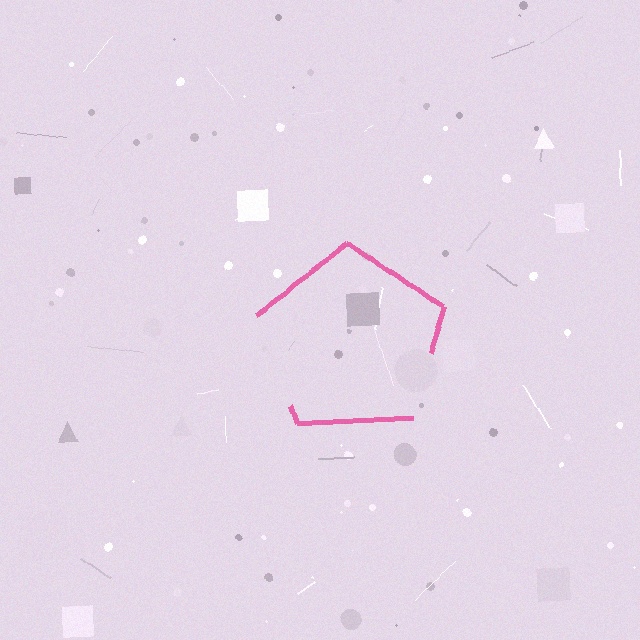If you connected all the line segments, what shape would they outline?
They would outline a pentagon.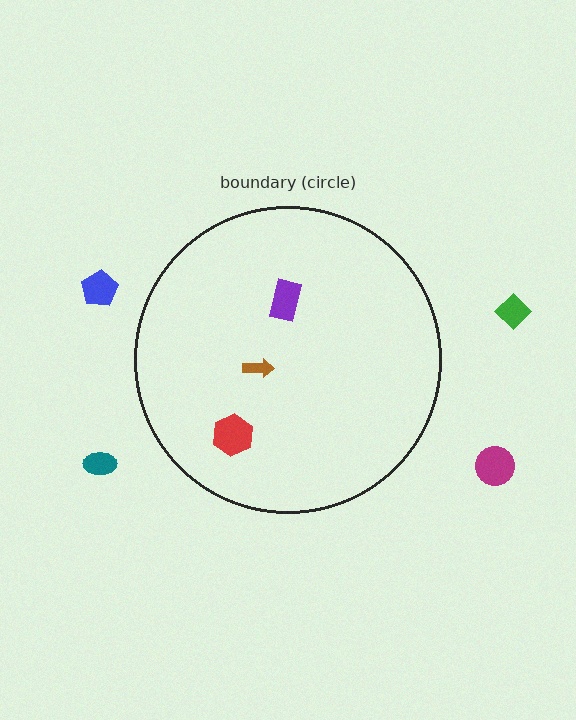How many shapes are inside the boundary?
3 inside, 4 outside.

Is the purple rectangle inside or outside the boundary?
Inside.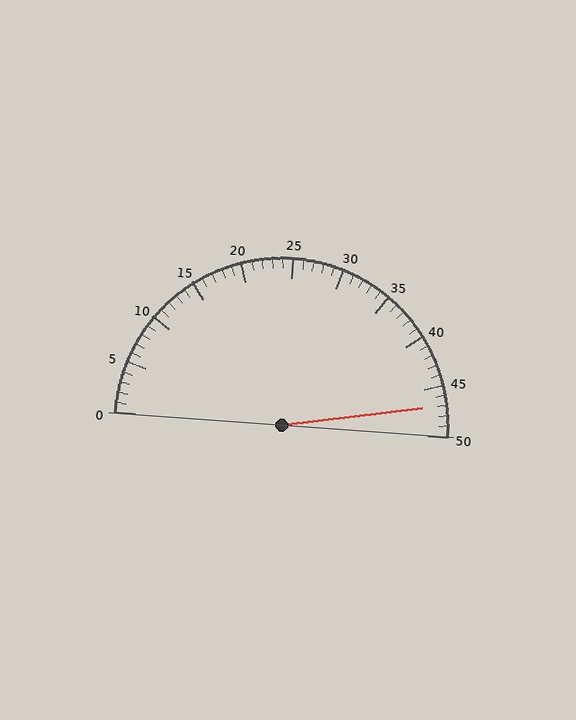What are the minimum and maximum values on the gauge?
The gauge ranges from 0 to 50.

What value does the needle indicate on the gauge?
The needle indicates approximately 47.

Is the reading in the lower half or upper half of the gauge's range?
The reading is in the upper half of the range (0 to 50).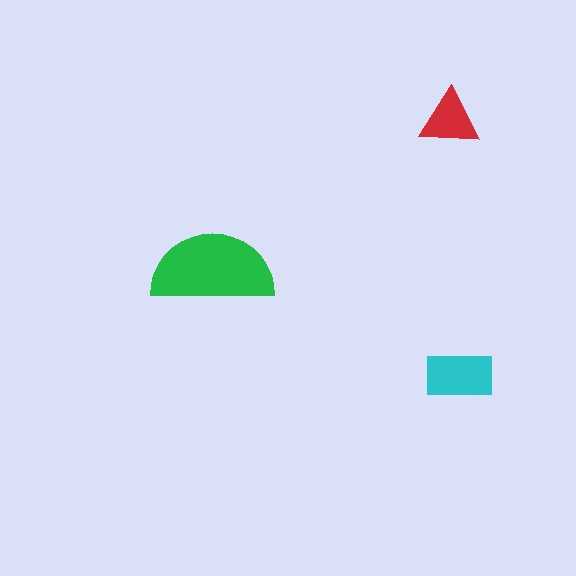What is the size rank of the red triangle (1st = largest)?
3rd.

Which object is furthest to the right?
The cyan rectangle is rightmost.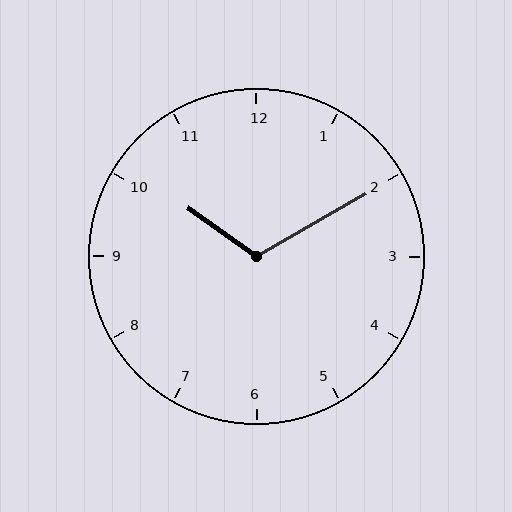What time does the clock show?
10:10.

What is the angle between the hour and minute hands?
Approximately 115 degrees.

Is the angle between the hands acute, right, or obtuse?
It is obtuse.